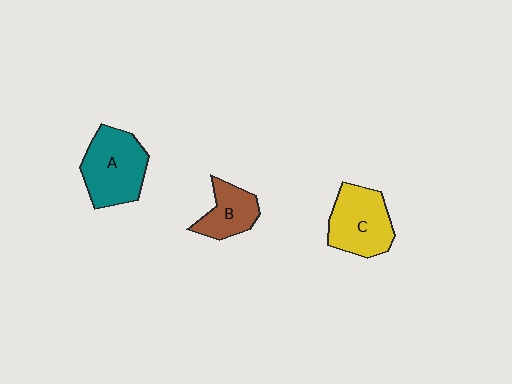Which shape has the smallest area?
Shape B (brown).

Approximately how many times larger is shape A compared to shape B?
Approximately 1.7 times.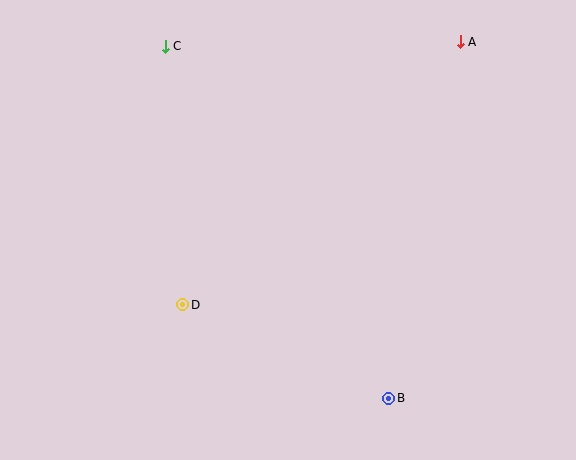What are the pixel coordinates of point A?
Point A is at (460, 42).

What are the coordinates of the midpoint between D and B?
The midpoint between D and B is at (286, 352).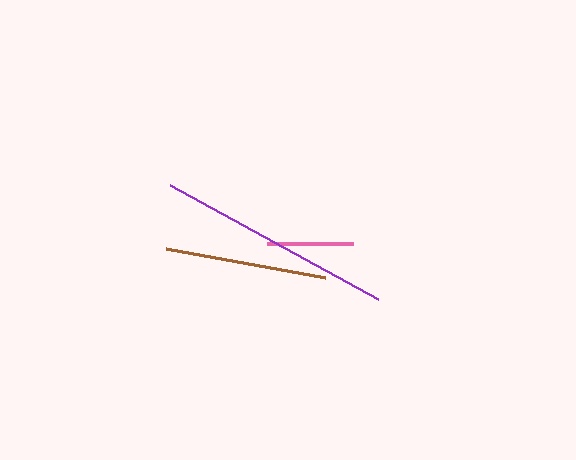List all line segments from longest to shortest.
From longest to shortest: purple, brown, pink.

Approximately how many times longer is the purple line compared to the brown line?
The purple line is approximately 1.5 times the length of the brown line.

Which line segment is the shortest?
The pink line is the shortest at approximately 86 pixels.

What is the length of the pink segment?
The pink segment is approximately 86 pixels long.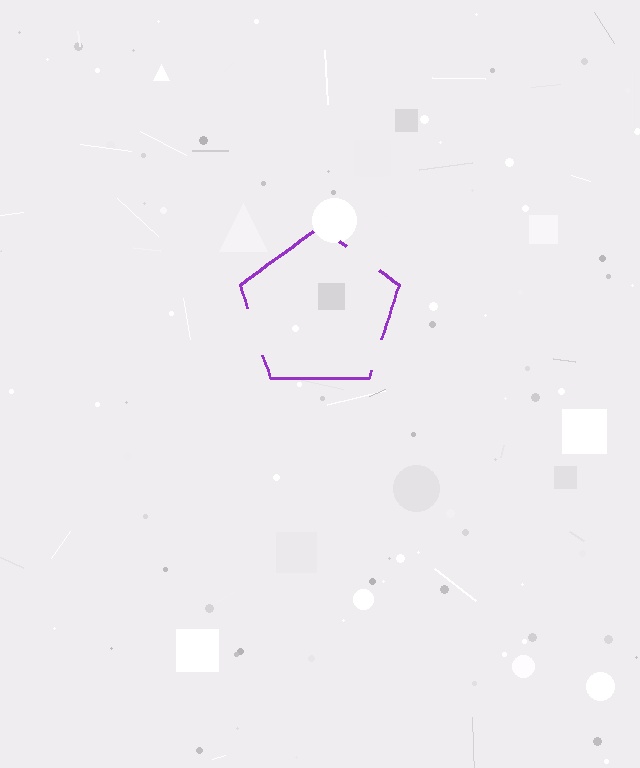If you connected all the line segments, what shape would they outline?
They would outline a pentagon.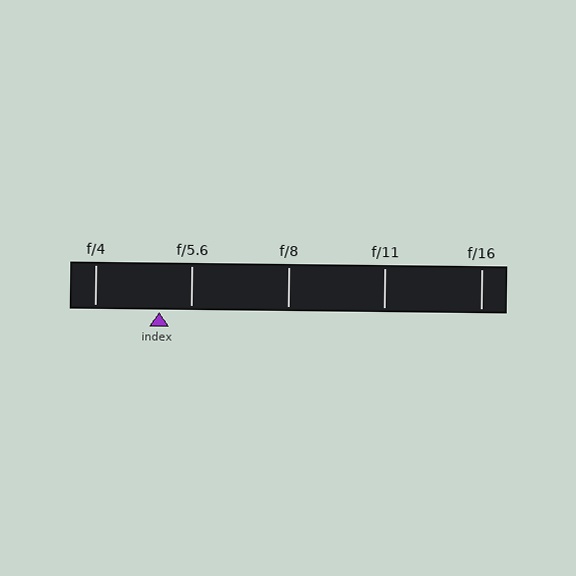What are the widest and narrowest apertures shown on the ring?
The widest aperture shown is f/4 and the narrowest is f/16.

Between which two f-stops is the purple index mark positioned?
The index mark is between f/4 and f/5.6.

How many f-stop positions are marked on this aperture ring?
There are 5 f-stop positions marked.